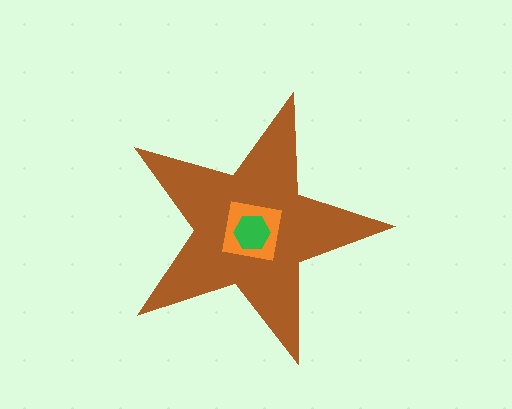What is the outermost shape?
The brown star.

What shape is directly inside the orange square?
The green hexagon.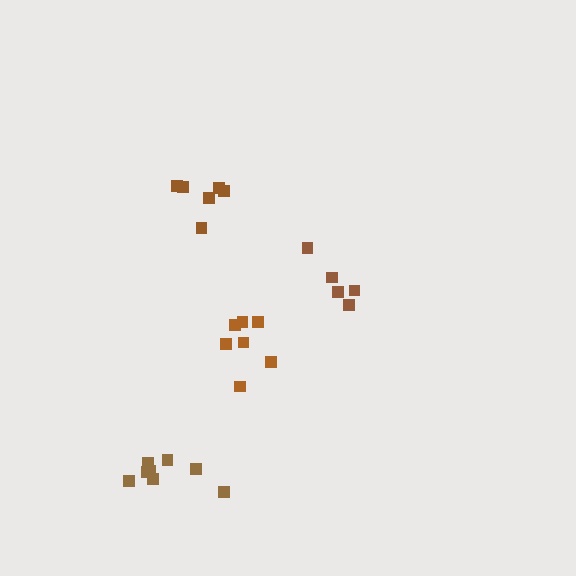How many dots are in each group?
Group 1: 6 dots, Group 2: 5 dots, Group 3: 8 dots, Group 4: 7 dots (26 total).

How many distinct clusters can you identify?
There are 4 distinct clusters.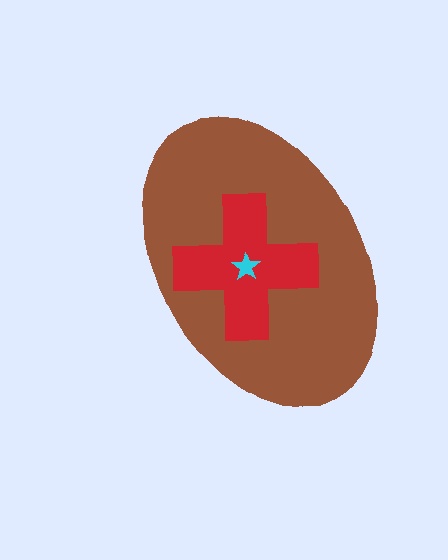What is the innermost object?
The cyan star.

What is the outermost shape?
The brown ellipse.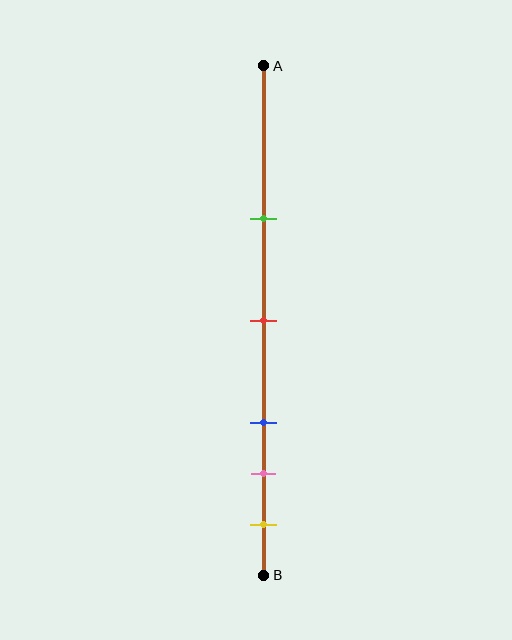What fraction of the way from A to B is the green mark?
The green mark is approximately 30% (0.3) of the way from A to B.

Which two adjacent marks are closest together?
The pink and yellow marks are the closest adjacent pair.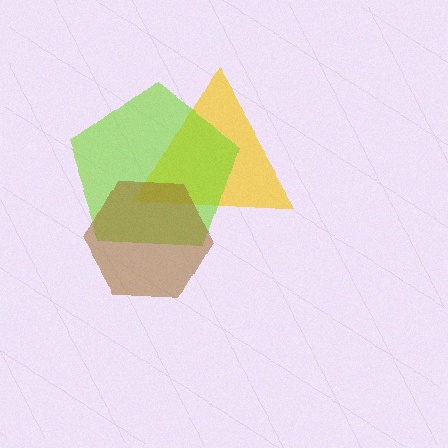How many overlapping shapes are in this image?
There are 3 overlapping shapes in the image.